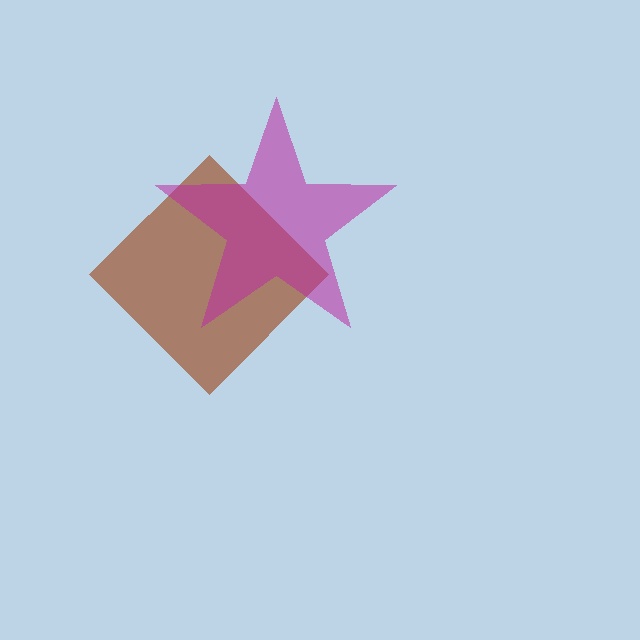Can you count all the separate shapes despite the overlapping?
Yes, there are 2 separate shapes.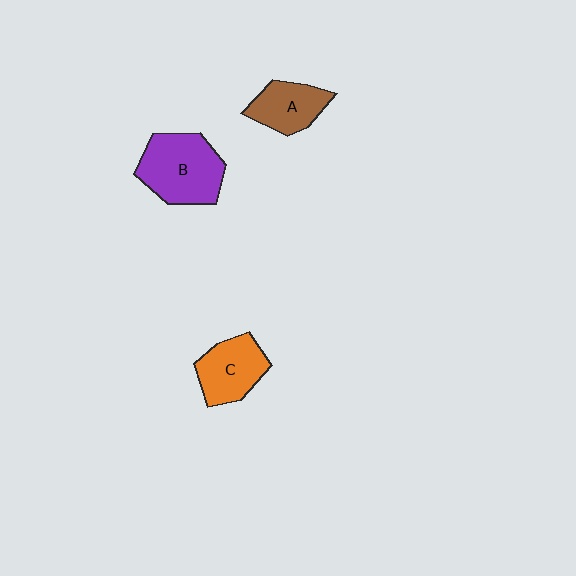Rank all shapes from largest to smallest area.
From largest to smallest: B (purple), C (orange), A (brown).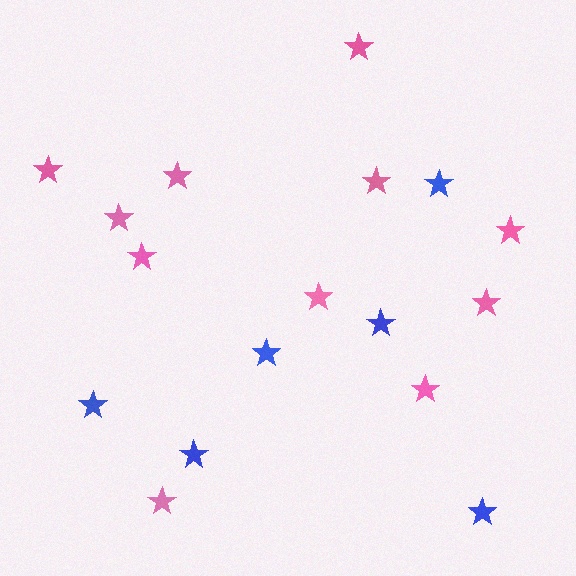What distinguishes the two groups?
There are 2 groups: one group of blue stars (6) and one group of pink stars (11).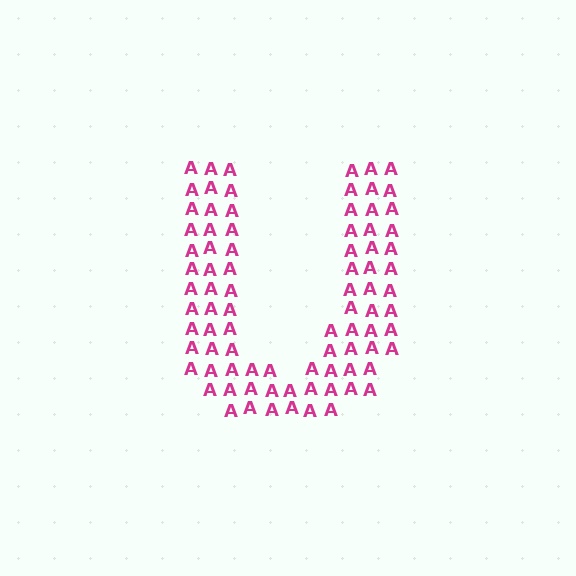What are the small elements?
The small elements are letter A's.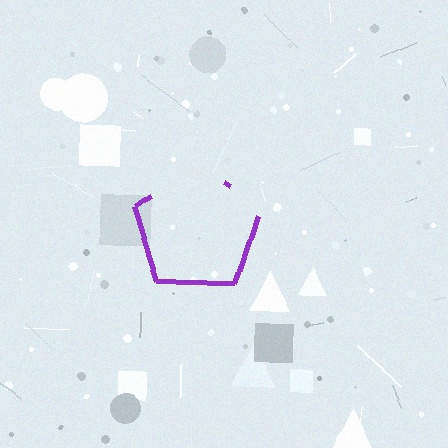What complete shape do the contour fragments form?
The contour fragments form a pentagon.